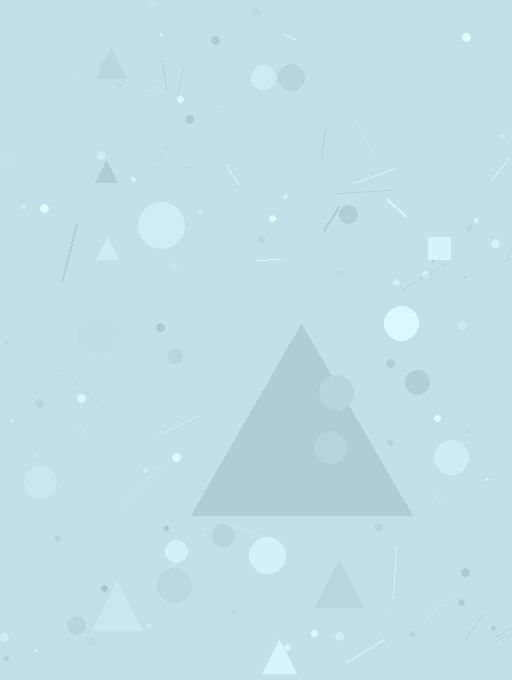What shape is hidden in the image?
A triangle is hidden in the image.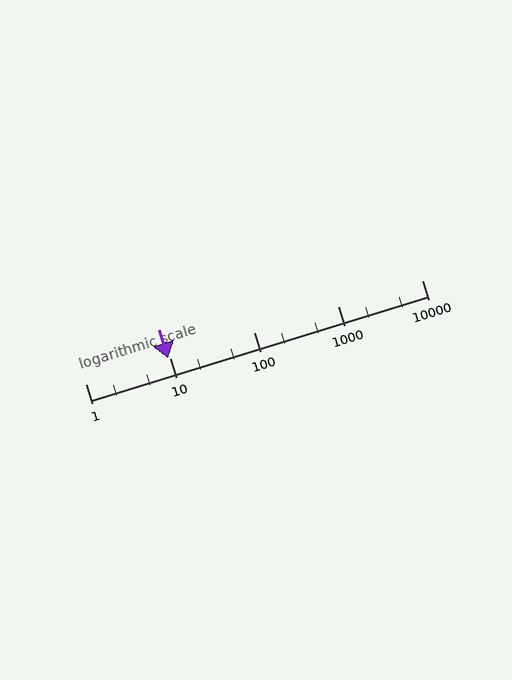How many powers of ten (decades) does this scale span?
The scale spans 4 decades, from 1 to 10000.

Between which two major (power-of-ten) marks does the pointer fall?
The pointer is between 1 and 10.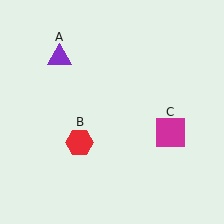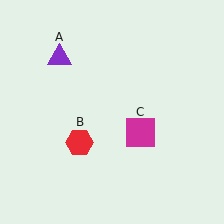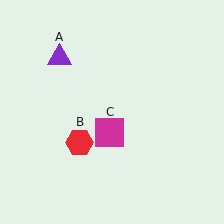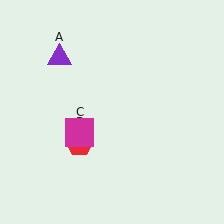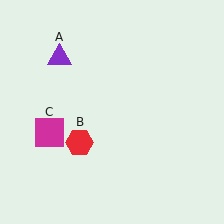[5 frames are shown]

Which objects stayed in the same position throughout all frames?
Purple triangle (object A) and red hexagon (object B) remained stationary.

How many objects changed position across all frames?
1 object changed position: magenta square (object C).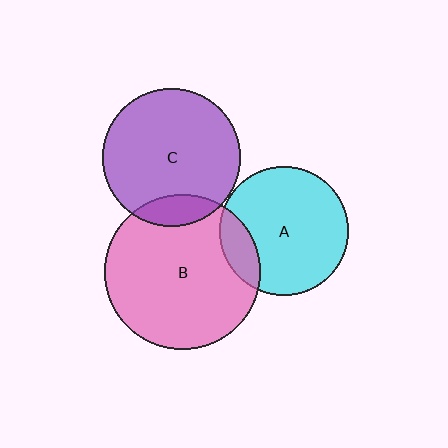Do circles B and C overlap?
Yes.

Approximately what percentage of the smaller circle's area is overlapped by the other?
Approximately 15%.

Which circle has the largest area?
Circle B (pink).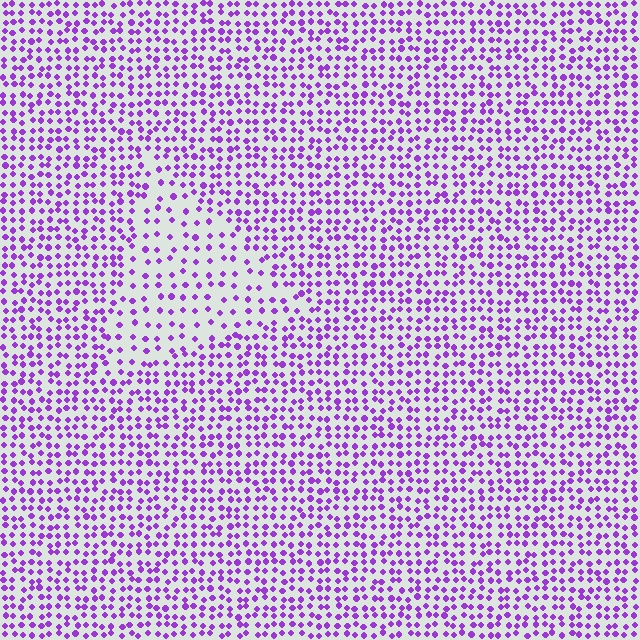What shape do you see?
I see a triangle.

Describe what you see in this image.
The image contains small purple elements arranged at two different densities. A triangle-shaped region is visible where the elements are less densely packed than the surrounding area.